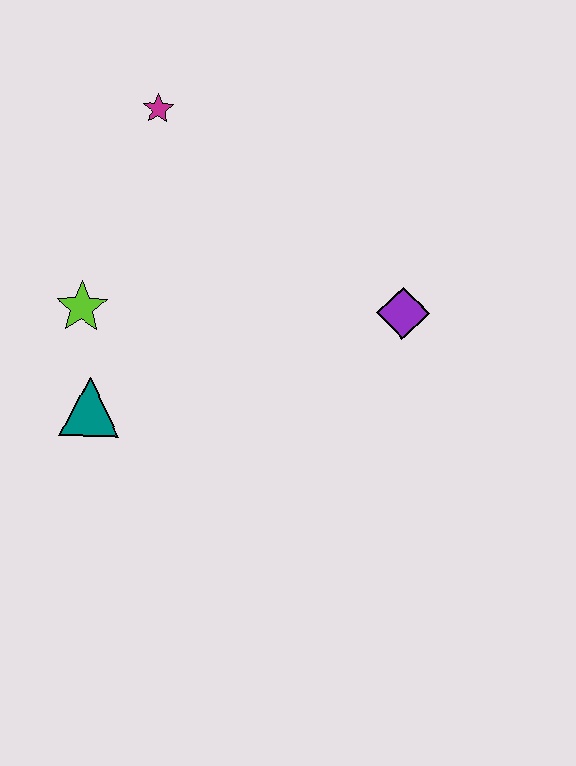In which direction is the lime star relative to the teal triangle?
The lime star is above the teal triangle.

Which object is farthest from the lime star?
The purple diamond is farthest from the lime star.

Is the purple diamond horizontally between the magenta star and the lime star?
No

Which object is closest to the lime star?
The teal triangle is closest to the lime star.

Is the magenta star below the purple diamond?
No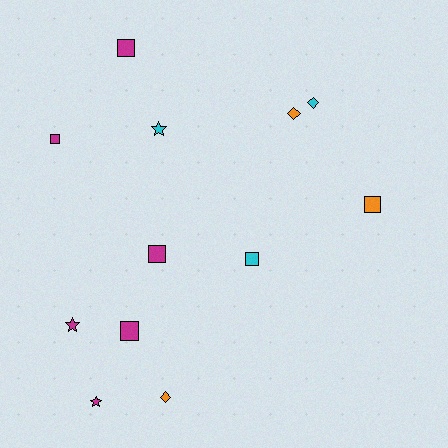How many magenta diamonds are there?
There are no magenta diamonds.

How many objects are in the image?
There are 12 objects.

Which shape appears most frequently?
Square, with 6 objects.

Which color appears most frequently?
Magenta, with 6 objects.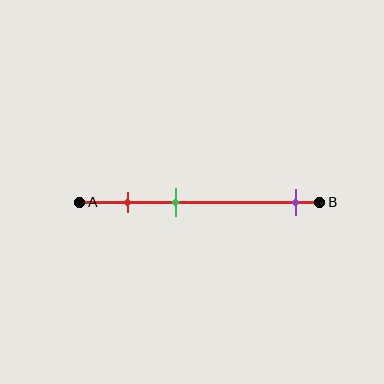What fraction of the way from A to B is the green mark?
The green mark is approximately 40% (0.4) of the way from A to B.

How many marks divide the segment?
There are 3 marks dividing the segment.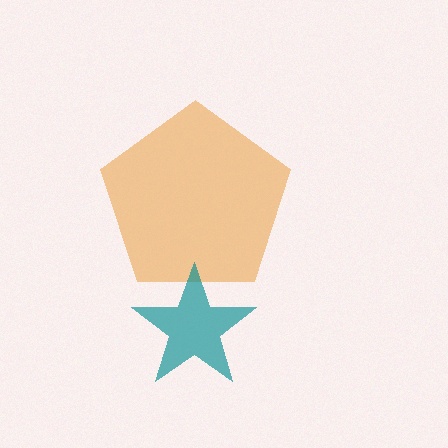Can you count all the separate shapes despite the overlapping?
Yes, there are 2 separate shapes.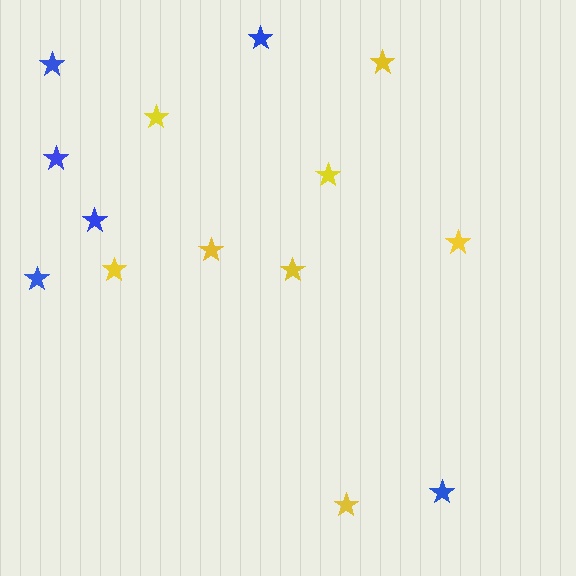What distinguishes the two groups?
There are 2 groups: one group of yellow stars (8) and one group of blue stars (6).